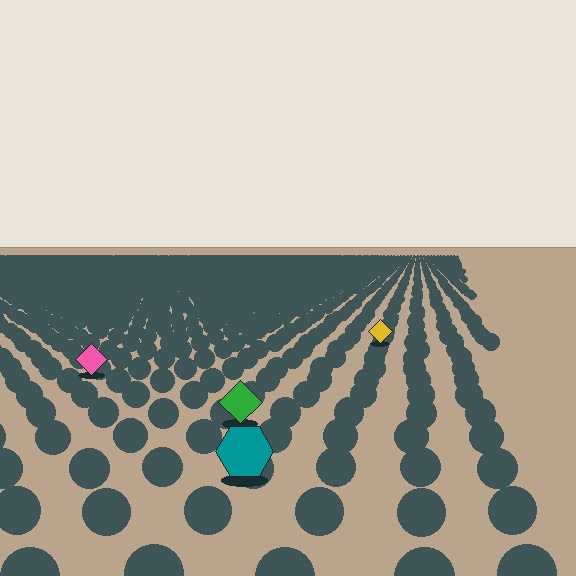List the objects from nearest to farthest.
From nearest to farthest: the teal hexagon, the green diamond, the pink diamond, the yellow diamond.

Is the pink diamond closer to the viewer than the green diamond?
No. The green diamond is closer — you can tell from the texture gradient: the ground texture is coarser near it.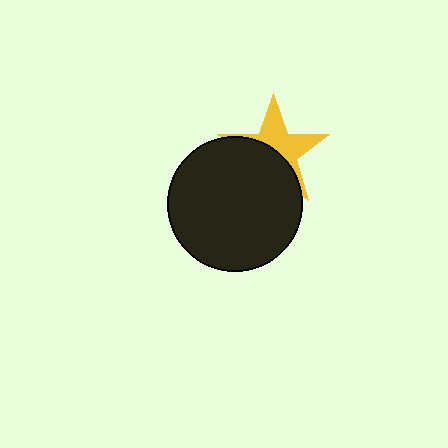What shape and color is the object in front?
The object in front is a black circle.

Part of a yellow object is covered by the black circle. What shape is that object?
It is a star.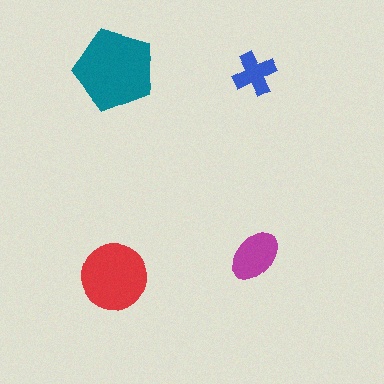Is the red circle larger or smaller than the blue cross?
Larger.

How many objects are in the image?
There are 4 objects in the image.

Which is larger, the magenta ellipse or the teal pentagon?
The teal pentagon.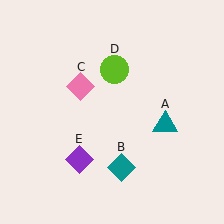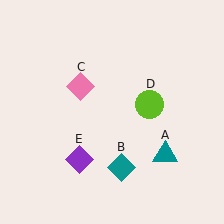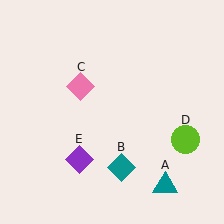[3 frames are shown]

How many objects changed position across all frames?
2 objects changed position: teal triangle (object A), lime circle (object D).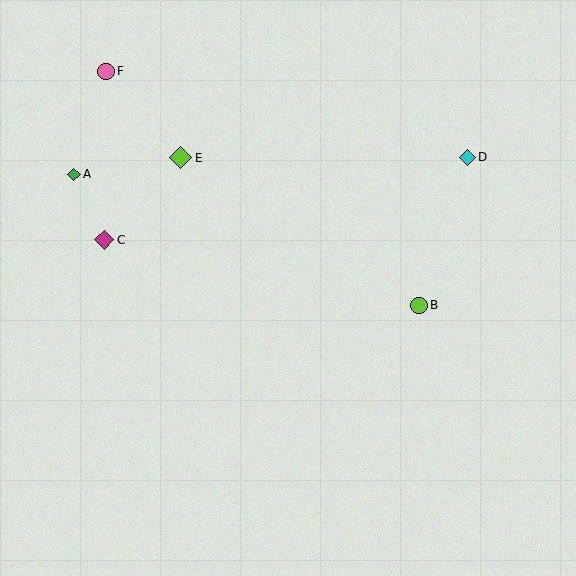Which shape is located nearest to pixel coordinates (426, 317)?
The lime circle (labeled B) at (419, 305) is nearest to that location.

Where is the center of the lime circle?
The center of the lime circle is at (419, 305).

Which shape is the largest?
The lime diamond (labeled E) is the largest.